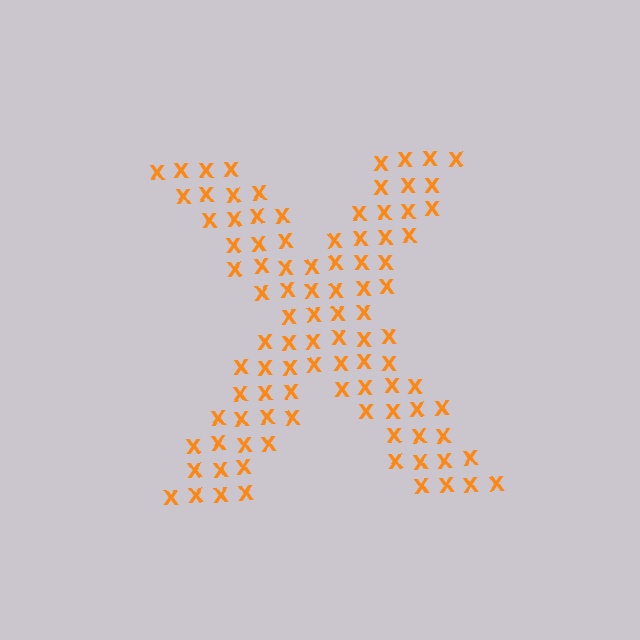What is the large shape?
The large shape is the letter X.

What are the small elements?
The small elements are letter X's.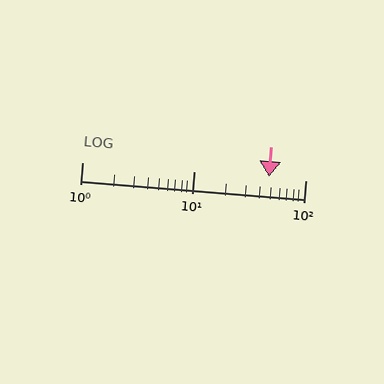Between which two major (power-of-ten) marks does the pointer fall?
The pointer is between 10 and 100.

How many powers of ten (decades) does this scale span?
The scale spans 2 decades, from 1 to 100.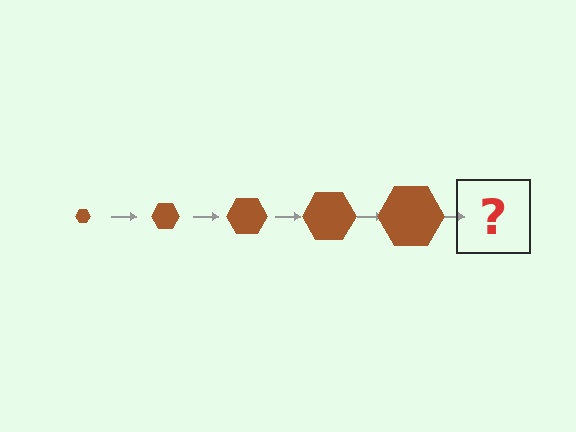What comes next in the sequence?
The next element should be a brown hexagon, larger than the previous one.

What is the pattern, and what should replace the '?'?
The pattern is that the hexagon gets progressively larger each step. The '?' should be a brown hexagon, larger than the previous one.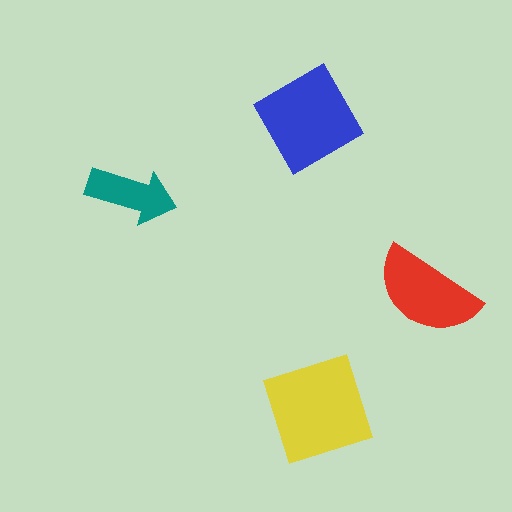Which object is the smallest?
The teal arrow.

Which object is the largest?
The yellow square.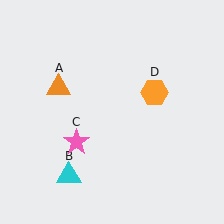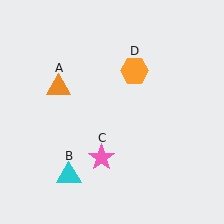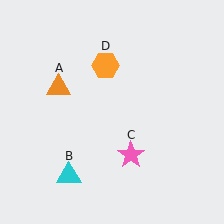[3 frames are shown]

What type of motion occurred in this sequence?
The pink star (object C), orange hexagon (object D) rotated counterclockwise around the center of the scene.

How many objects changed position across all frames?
2 objects changed position: pink star (object C), orange hexagon (object D).